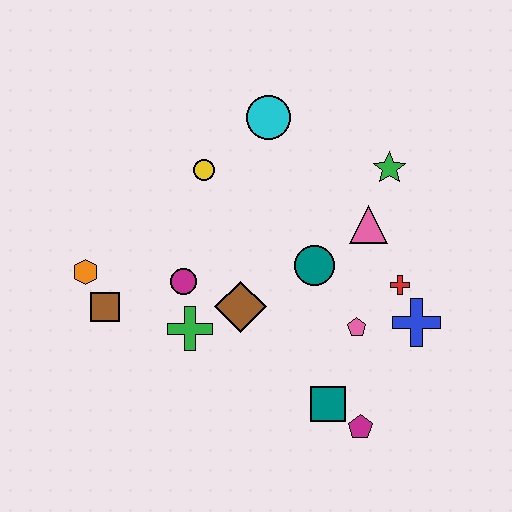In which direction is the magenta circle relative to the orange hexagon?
The magenta circle is to the right of the orange hexagon.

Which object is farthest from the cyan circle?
The magenta pentagon is farthest from the cyan circle.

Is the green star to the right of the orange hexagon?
Yes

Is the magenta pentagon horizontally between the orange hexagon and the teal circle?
No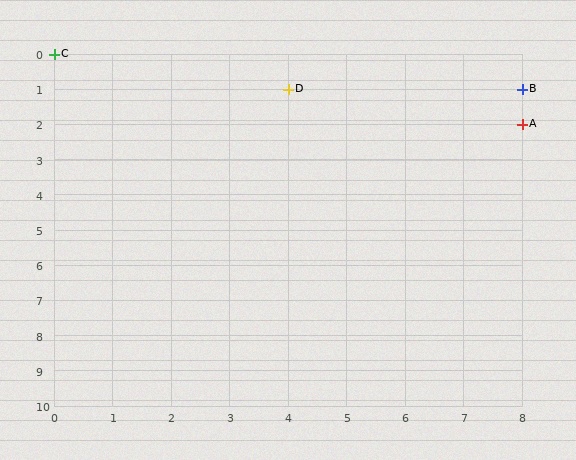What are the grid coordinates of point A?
Point A is at grid coordinates (8, 2).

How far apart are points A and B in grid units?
Points A and B are 1 row apart.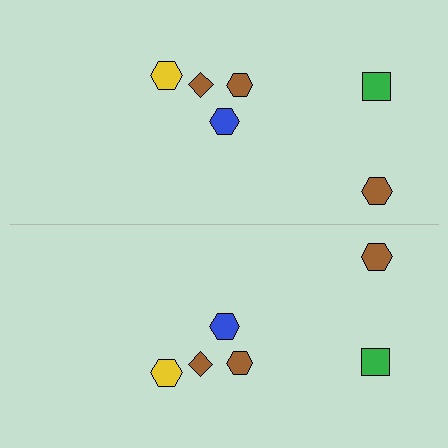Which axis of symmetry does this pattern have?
The pattern has a horizontal axis of symmetry running through the center of the image.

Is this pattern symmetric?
Yes, this pattern has bilateral (reflection) symmetry.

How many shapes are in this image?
There are 12 shapes in this image.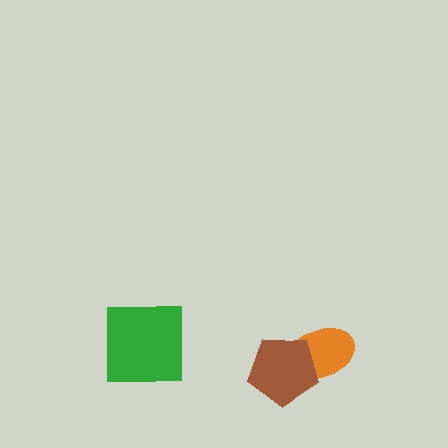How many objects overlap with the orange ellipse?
1 object overlaps with the orange ellipse.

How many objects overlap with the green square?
0 objects overlap with the green square.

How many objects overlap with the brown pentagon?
1 object overlaps with the brown pentagon.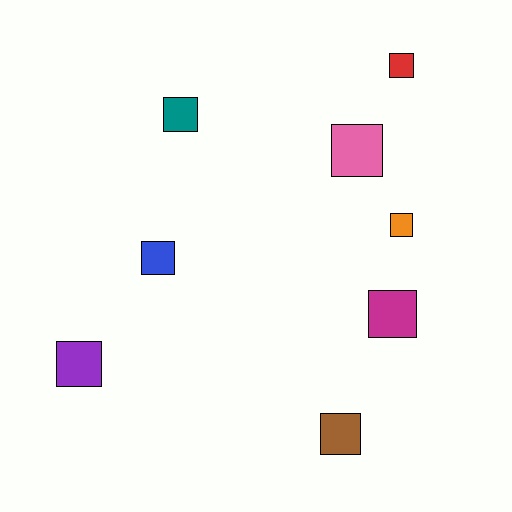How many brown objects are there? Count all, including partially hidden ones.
There is 1 brown object.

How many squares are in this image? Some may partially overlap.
There are 8 squares.